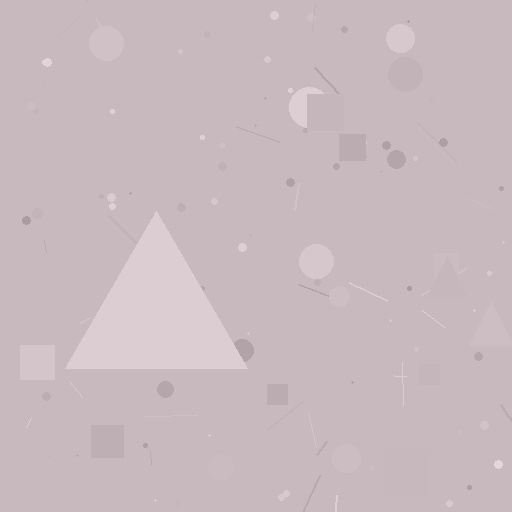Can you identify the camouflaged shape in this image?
The camouflaged shape is a triangle.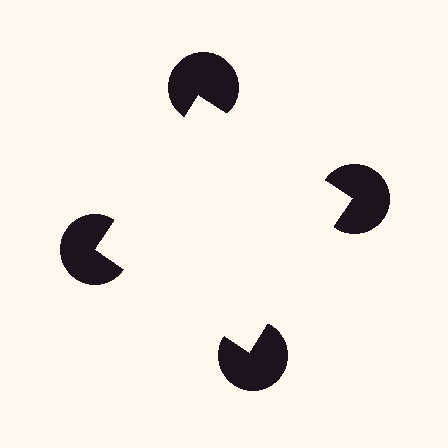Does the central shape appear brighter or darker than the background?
It typically appears slightly brighter than the background, even though no actual brightness change is drawn.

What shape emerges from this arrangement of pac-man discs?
An illusory square — its edges are inferred from the aligned wedge cuts in the pac-man discs, not physically drawn.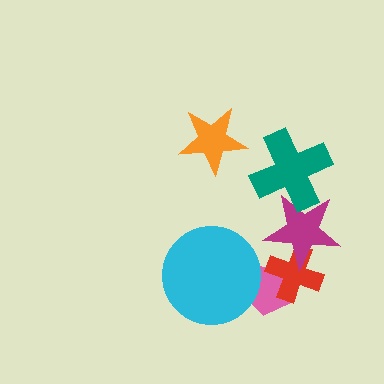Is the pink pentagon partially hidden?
Yes, it is partially covered by another shape.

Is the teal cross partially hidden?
No, no other shape covers it.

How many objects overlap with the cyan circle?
1 object overlaps with the cyan circle.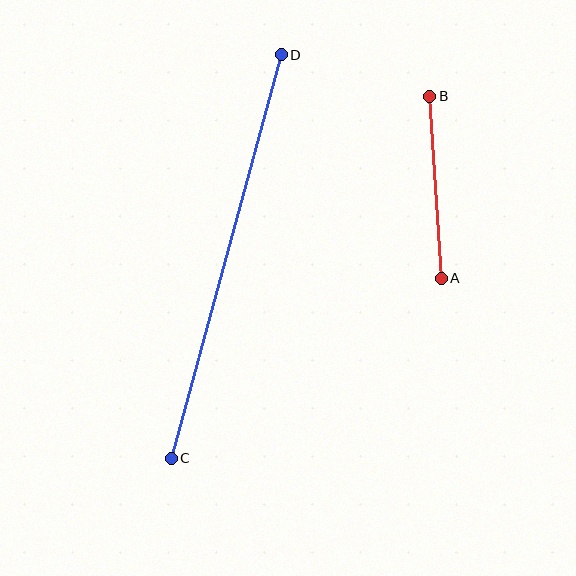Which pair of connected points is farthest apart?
Points C and D are farthest apart.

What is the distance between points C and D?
The distance is approximately 418 pixels.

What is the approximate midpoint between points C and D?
The midpoint is at approximately (226, 257) pixels.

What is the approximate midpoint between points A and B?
The midpoint is at approximately (435, 187) pixels.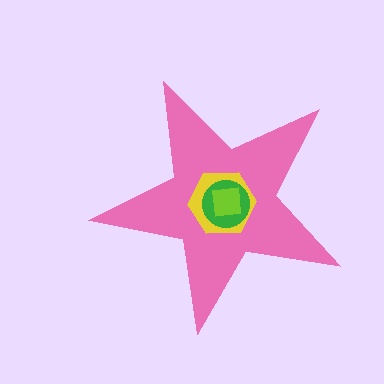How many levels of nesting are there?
4.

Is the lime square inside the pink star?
Yes.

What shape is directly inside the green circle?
The lime square.